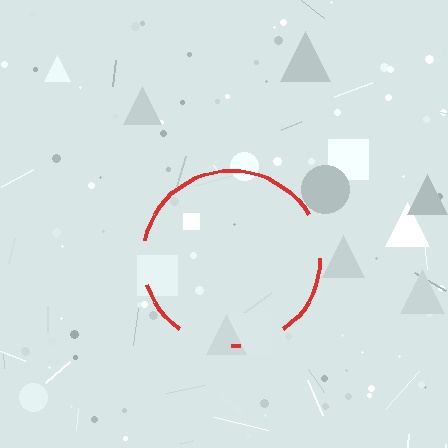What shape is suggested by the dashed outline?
The dashed outline suggests a circle.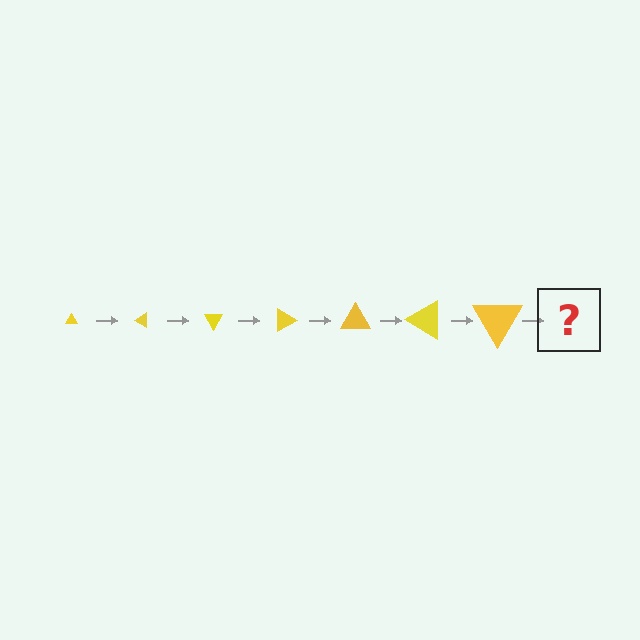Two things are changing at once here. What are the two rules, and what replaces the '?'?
The two rules are that the triangle grows larger each step and it rotates 30 degrees each step. The '?' should be a triangle, larger than the previous one and rotated 210 degrees from the start.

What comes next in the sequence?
The next element should be a triangle, larger than the previous one and rotated 210 degrees from the start.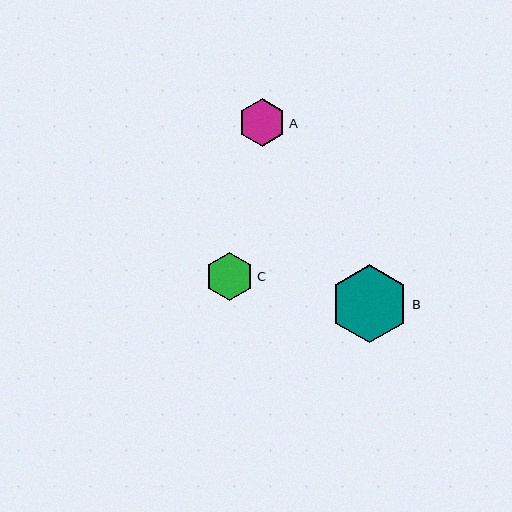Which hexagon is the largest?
Hexagon B is the largest with a size of approximately 78 pixels.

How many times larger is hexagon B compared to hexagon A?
Hexagon B is approximately 1.7 times the size of hexagon A.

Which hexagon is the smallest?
Hexagon A is the smallest with a size of approximately 47 pixels.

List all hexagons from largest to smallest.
From largest to smallest: B, C, A.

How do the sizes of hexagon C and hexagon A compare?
Hexagon C and hexagon A are approximately the same size.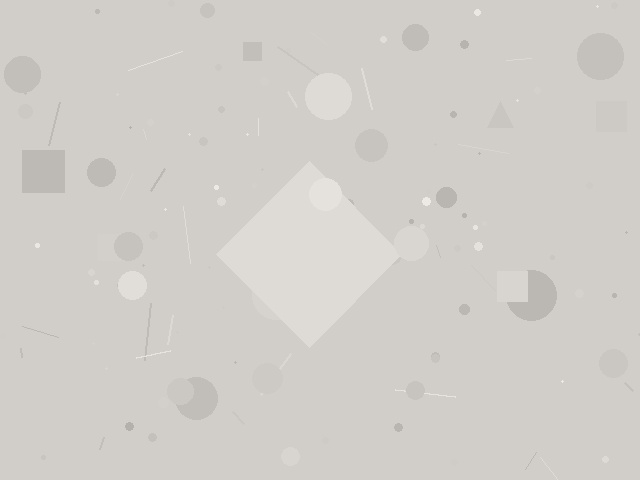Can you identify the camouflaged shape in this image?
The camouflaged shape is a diamond.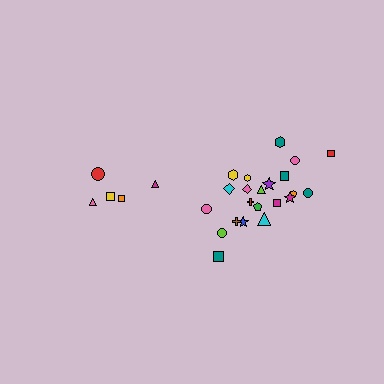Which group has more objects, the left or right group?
The right group.